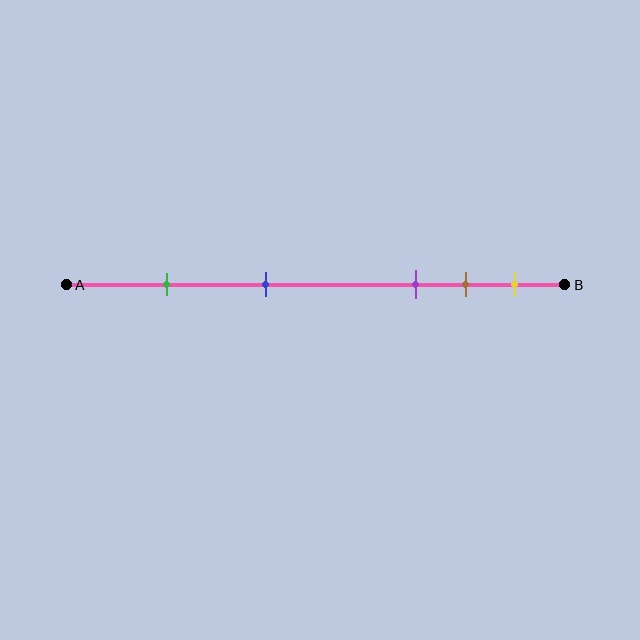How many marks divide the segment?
There are 5 marks dividing the segment.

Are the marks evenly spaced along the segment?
No, the marks are not evenly spaced.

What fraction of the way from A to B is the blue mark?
The blue mark is approximately 40% (0.4) of the way from A to B.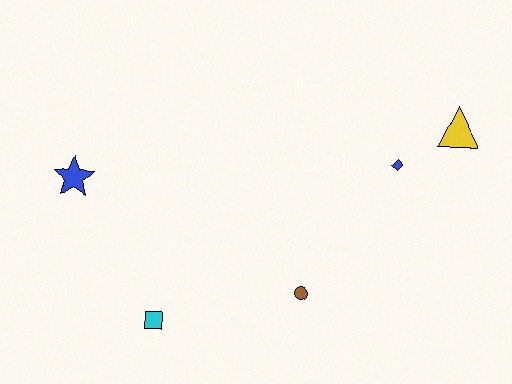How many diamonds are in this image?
There is 1 diamond.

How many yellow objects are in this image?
There is 1 yellow object.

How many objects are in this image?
There are 5 objects.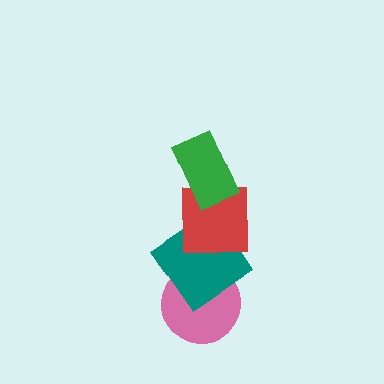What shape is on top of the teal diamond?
The red square is on top of the teal diamond.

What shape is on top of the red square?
The green rectangle is on top of the red square.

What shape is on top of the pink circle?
The teal diamond is on top of the pink circle.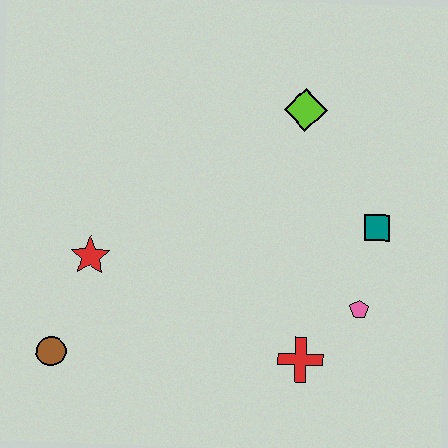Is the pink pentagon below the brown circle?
No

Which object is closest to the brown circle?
The red star is closest to the brown circle.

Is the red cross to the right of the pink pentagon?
No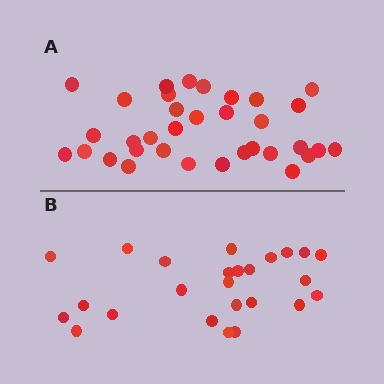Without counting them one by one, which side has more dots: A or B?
Region A (the top region) has more dots.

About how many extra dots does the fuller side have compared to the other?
Region A has roughly 8 or so more dots than region B.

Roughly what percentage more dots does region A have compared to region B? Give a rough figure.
About 35% more.